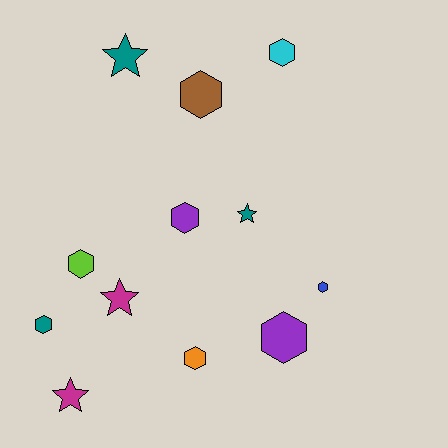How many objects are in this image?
There are 12 objects.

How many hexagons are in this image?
There are 8 hexagons.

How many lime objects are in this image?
There is 1 lime object.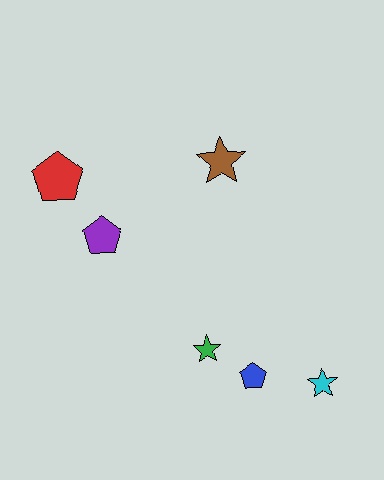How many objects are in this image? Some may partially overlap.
There are 6 objects.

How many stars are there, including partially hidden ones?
There are 3 stars.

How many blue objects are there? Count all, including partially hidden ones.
There is 1 blue object.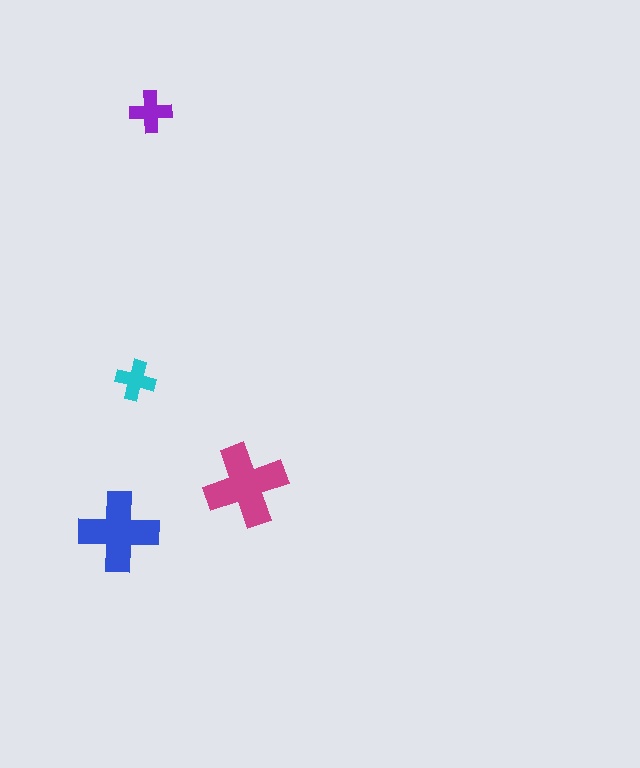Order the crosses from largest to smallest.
the magenta one, the blue one, the purple one, the cyan one.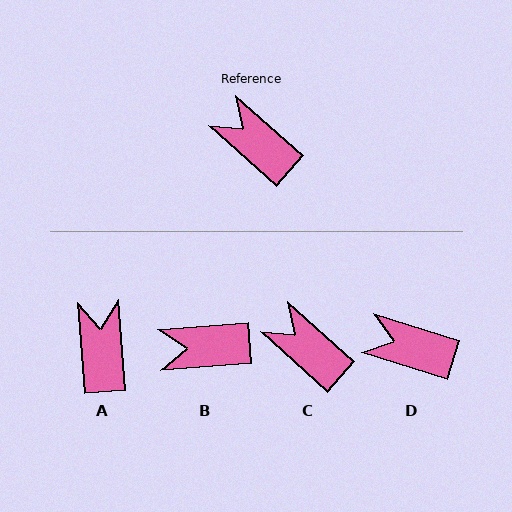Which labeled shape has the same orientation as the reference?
C.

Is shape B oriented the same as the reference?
No, it is off by about 46 degrees.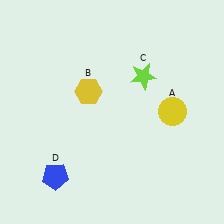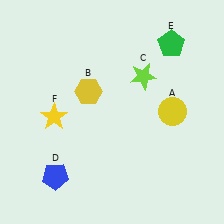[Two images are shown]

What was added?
A green pentagon (E), a yellow star (F) were added in Image 2.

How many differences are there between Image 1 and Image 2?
There are 2 differences between the two images.